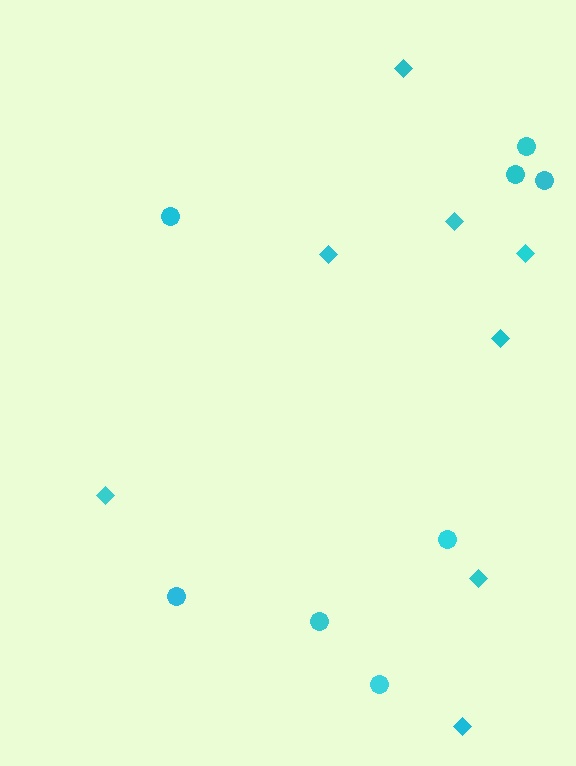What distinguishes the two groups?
There are 2 groups: one group of circles (8) and one group of diamonds (8).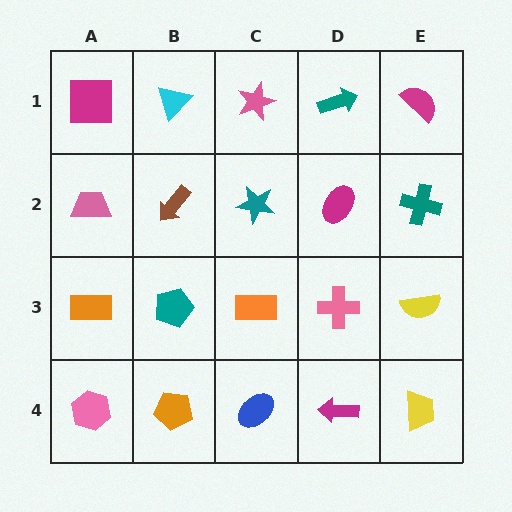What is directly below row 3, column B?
An orange pentagon.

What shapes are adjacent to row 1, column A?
A pink trapezoid (row 2, column A), a cyan triangle (row 1, column B).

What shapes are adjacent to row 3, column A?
A pink trapezoid (row 2, column A), a pink hexagon (row 4, column A), a teal pentagon (row 3, column B).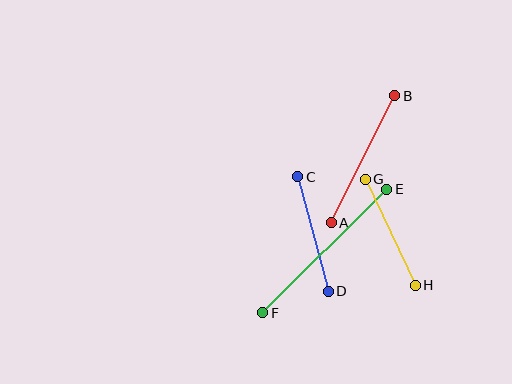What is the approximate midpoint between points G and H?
The midpoint is at approximately (390, 232) pixels.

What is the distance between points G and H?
The distance is approximately 117 pixels.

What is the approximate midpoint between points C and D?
The midpoint is at approximately (313, 234) pixels.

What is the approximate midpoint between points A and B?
The midpoint is at approximately (363, 159) pixels.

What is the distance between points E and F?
The distance is approximately 175 pixels.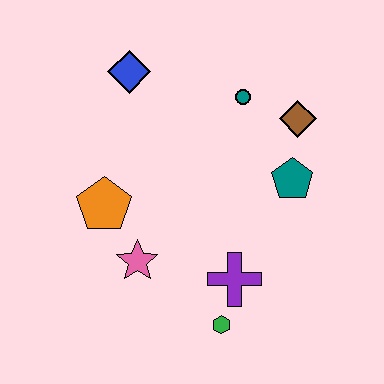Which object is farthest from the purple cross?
The blue diamond is farthest from the purple cross.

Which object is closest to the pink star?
The orange pentagon is closest to the pink star.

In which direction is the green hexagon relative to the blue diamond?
The green hexagon is below the blue diamond.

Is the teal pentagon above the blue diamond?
No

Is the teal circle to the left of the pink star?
No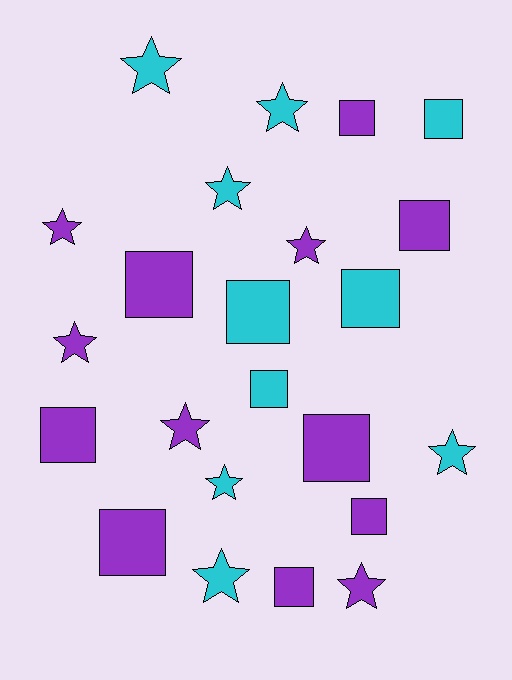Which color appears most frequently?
Purple, with 13 objects.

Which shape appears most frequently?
Square, with 12 objects.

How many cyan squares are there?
There are 4 cyan squares.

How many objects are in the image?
There are 23 objects.